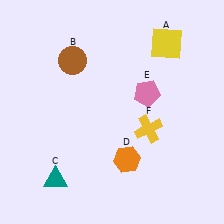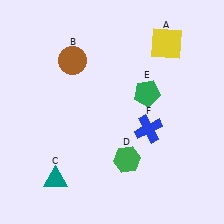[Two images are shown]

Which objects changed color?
D changed from orange to green. E changed from pink to green. F changed from yellow to blue.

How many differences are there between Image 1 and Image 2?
There are 3 differences between the two images.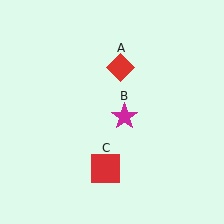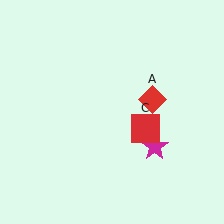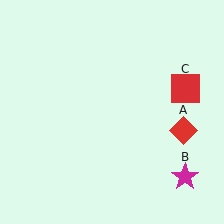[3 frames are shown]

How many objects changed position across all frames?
3 objects changed position: red diamond (object A), magenta star (object B), red square (object C).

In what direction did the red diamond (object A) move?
The red diamond (object A) moved down and to the right.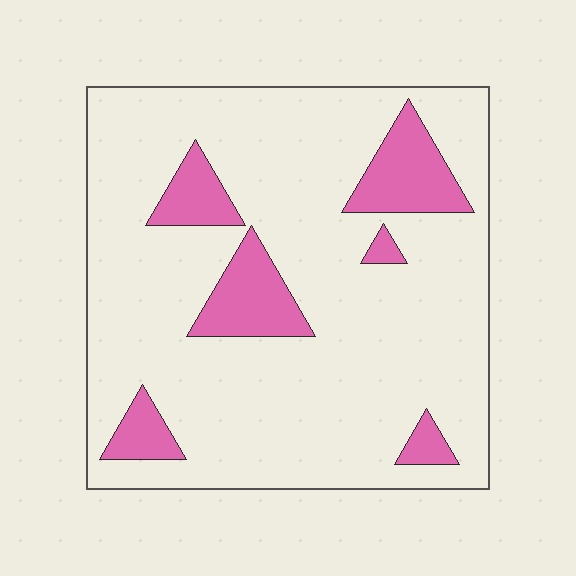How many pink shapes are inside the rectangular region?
6.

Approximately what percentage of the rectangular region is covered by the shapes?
Approximately 15%.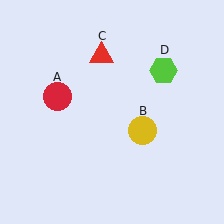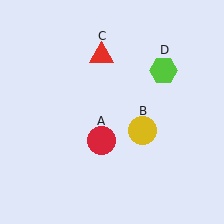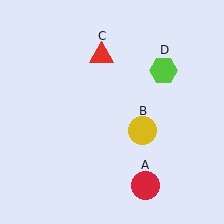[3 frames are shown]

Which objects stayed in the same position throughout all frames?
Yellow circle (object B) and red triangle (object C) and lime hexagon (object D) remained stationary.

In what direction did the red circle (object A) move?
The red circle (object A) moved down and to the right.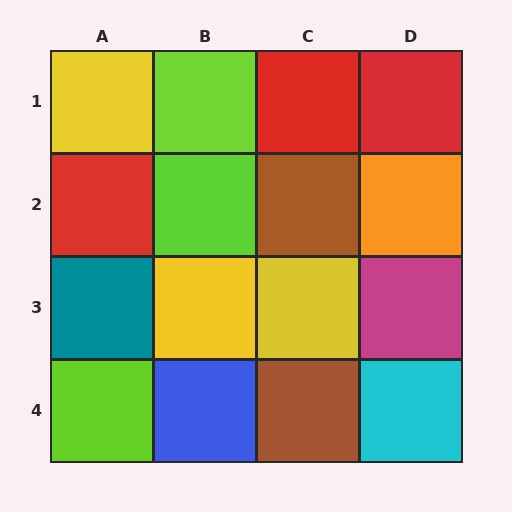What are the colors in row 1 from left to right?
Yellow, lime, red, red.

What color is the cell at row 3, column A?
Teal.